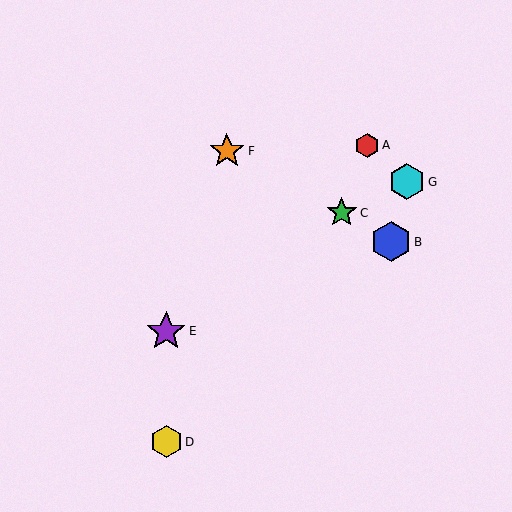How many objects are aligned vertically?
2 objects (D, E) are aligned vertically.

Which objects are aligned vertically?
Objects D, E are aligned vertically.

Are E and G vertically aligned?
No, E is at x≈166 and G is at x≈407.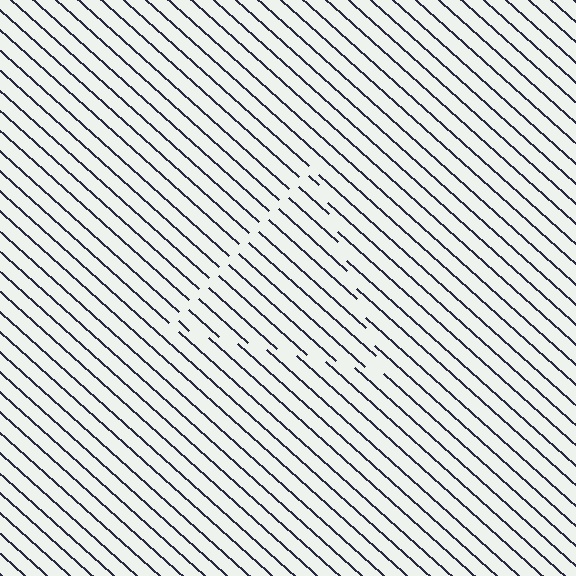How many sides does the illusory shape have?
3 sides — the line-ends trace a triangle.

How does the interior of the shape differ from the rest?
The interior of the shape contains the same grating, shifted by half a period — the contour is defined by the phase discontinuity where line-ends from the inner and outer gratings abut.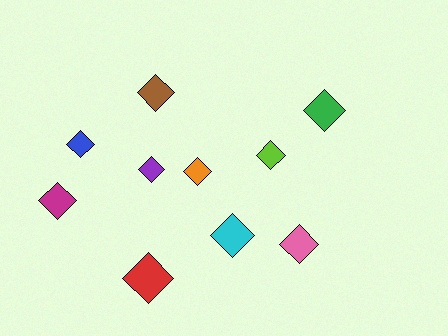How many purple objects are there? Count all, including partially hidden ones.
There is 1 purple object.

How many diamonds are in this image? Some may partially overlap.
There are 10 diamonds.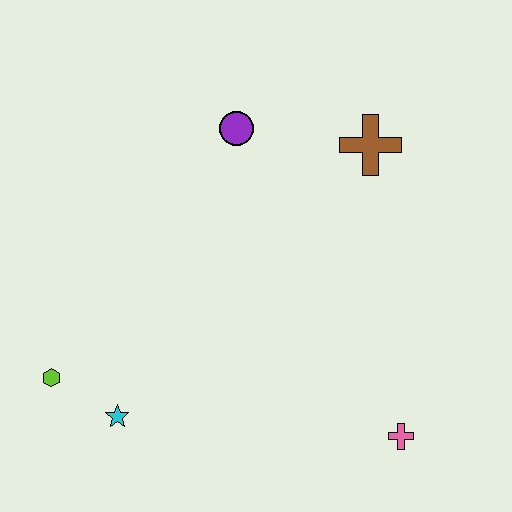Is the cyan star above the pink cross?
Yes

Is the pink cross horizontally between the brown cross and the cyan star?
No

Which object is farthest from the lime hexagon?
The brown cross is farthest from the lime hexagon.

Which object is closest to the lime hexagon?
The cyan star is closest to the lime hexagon.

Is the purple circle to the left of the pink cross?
Yes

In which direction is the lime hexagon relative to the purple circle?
The lime hexagon is below the purple circle.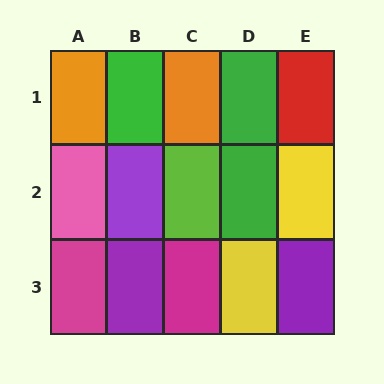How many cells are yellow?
2 cells are yellow.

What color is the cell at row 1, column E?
Red.